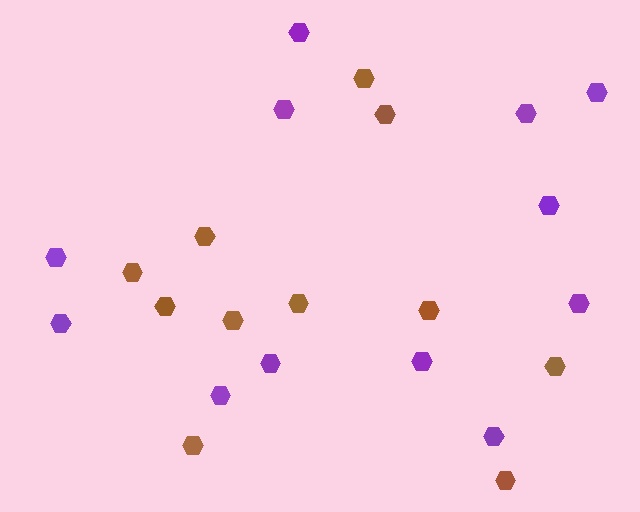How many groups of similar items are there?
There are 2 groups: one group of purple hexagons (12) and one group of brown hexagons (11).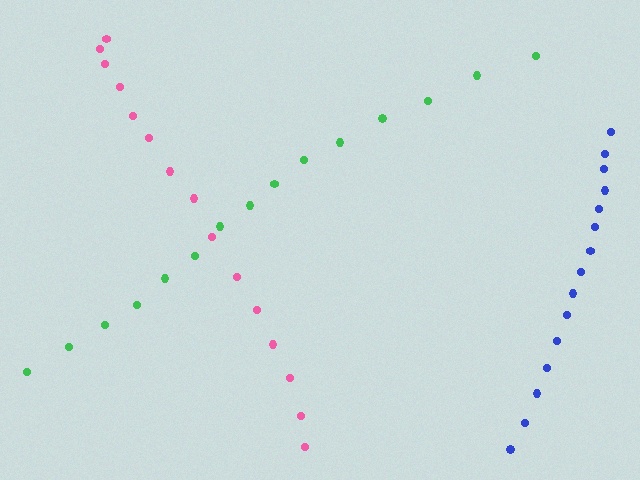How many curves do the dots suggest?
There are 3 distinct paths.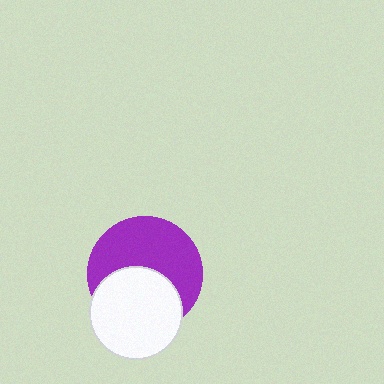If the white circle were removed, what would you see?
You would see the complete purple circle.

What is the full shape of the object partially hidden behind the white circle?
The partially hidden object is a purple circle.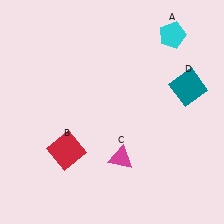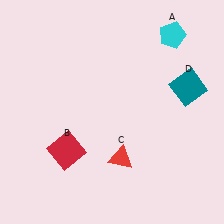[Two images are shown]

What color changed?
The triangle (C) changed from magenta in Image 1 to red in Image 2.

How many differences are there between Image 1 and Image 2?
There is 1 difference between the two images.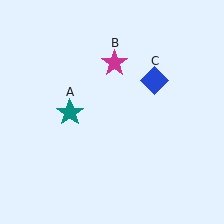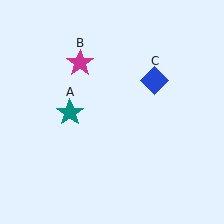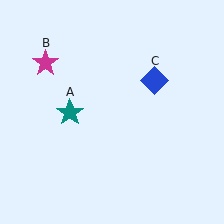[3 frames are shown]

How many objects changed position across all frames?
1 object changed position: magenta star (object B).